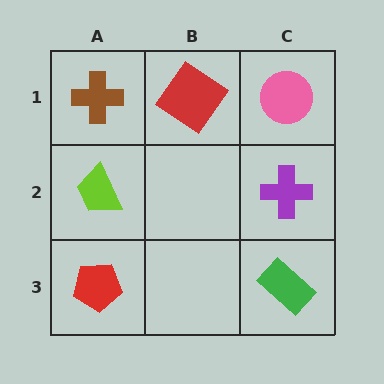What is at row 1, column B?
A red diamond.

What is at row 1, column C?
A pink circle.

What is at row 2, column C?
A purple cross.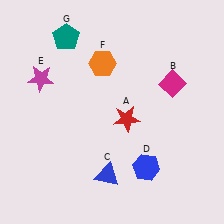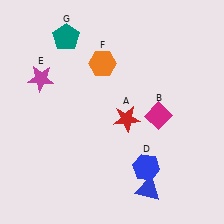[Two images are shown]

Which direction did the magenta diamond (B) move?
The magenta diamond (B) moved down.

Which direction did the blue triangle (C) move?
The blue triangle (C) moved right.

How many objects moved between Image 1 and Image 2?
2 objects moved between the two images.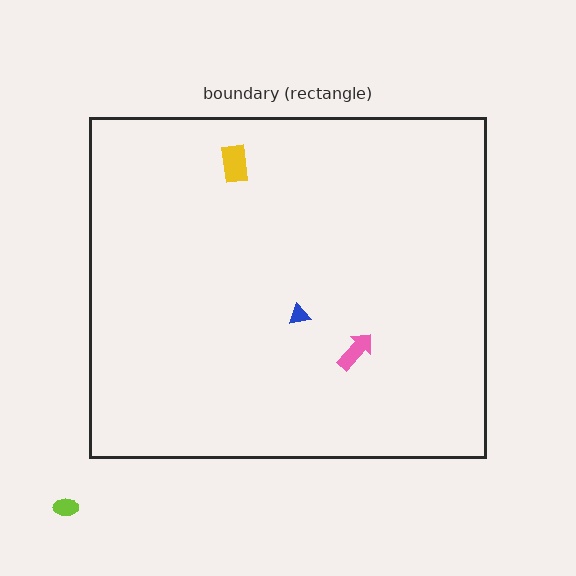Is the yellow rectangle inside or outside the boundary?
Inside.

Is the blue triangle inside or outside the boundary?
Inside.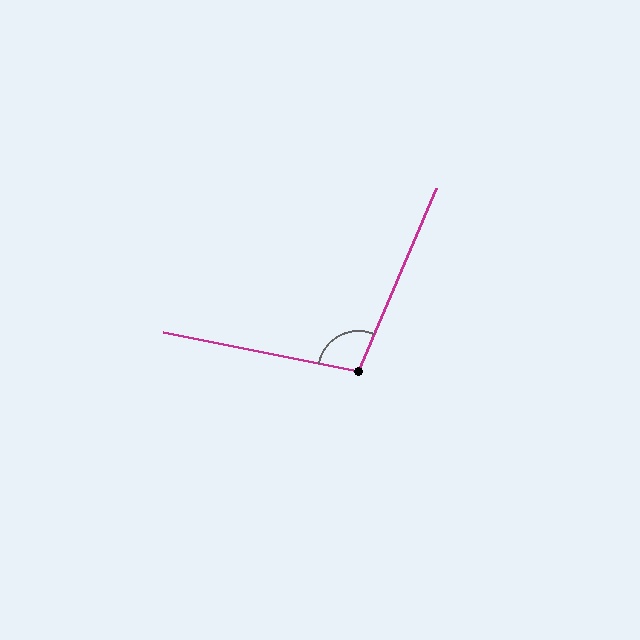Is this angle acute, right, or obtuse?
It is obtuse.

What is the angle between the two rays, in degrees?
Approximately 102 degrees.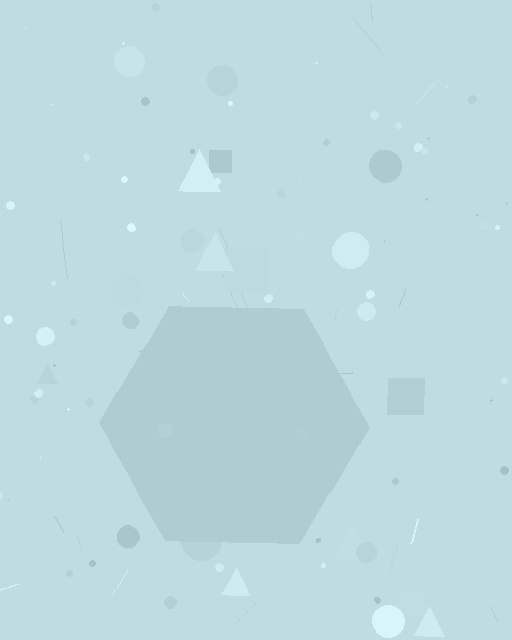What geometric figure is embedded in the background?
A hexagon is embedded in the background.